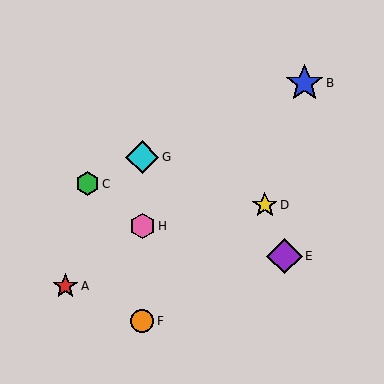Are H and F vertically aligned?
Yes, both are at x≈142.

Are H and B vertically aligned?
No, H is at x≈142 and B is at x≈304.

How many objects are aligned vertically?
3 objects (F, G, H) are aligned vertically.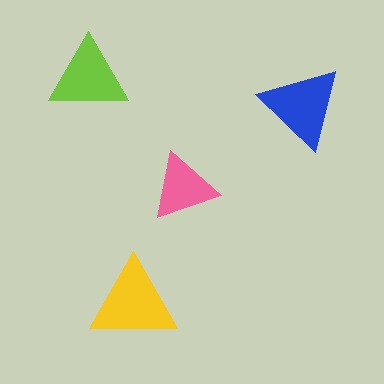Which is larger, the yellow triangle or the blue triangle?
The yellow one.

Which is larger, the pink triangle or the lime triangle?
The lime one.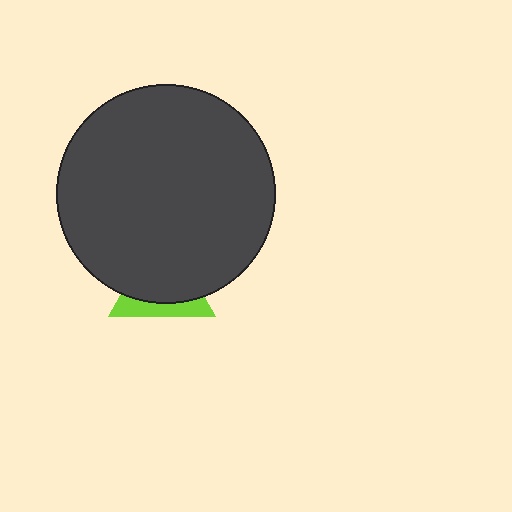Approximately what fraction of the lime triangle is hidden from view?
Roughly 68% of the lime triangle is hidden behind the dark gray circle.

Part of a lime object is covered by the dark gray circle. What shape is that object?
It is a triangle.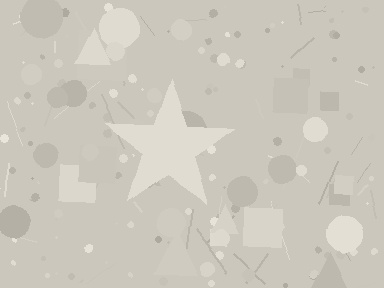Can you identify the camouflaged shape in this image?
The camouflaged shape is a star.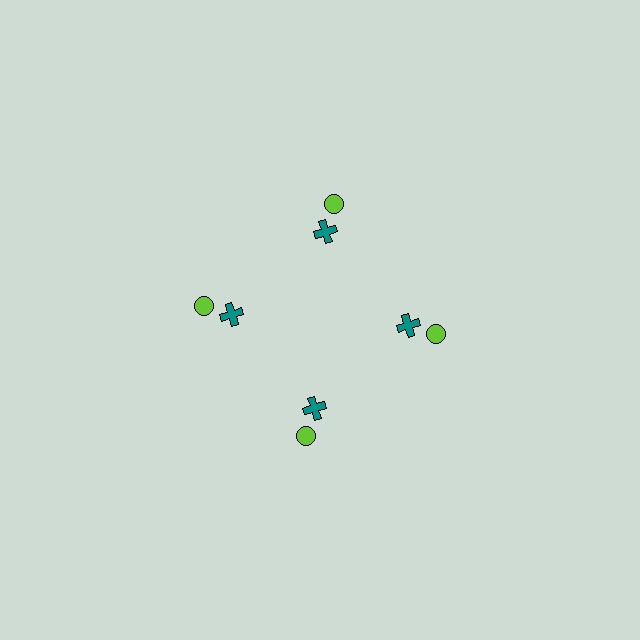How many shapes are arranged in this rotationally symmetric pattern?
There are 8 shapes, arranged in 4 groups of 2.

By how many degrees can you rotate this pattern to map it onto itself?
The pattern maps onto itself every 90 degrees of rotation.